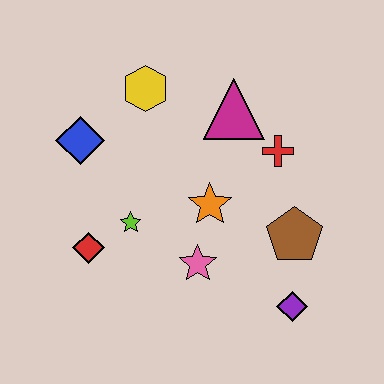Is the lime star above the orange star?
No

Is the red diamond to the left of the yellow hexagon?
Yes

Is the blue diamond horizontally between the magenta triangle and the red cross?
No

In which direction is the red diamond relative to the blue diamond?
The red diamond is below the blue diamond.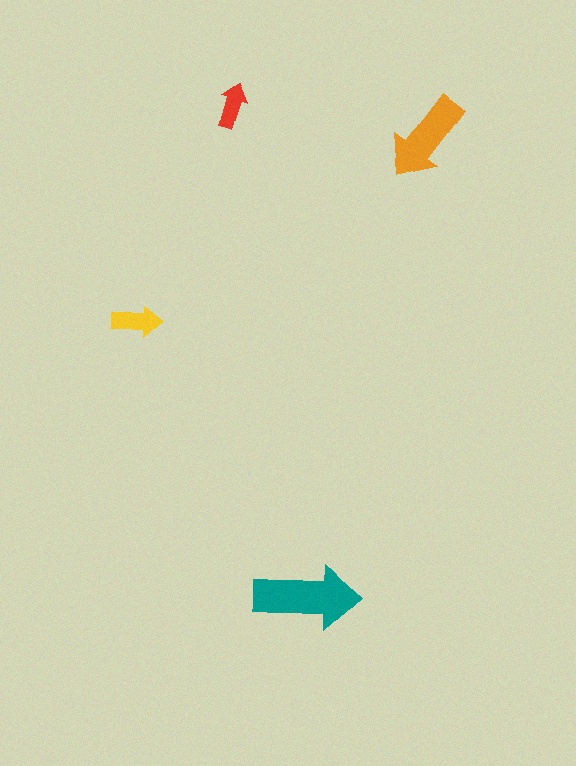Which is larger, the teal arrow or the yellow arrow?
The teal one.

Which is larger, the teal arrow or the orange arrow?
The teal one.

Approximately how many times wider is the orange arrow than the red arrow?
About 2 times wider.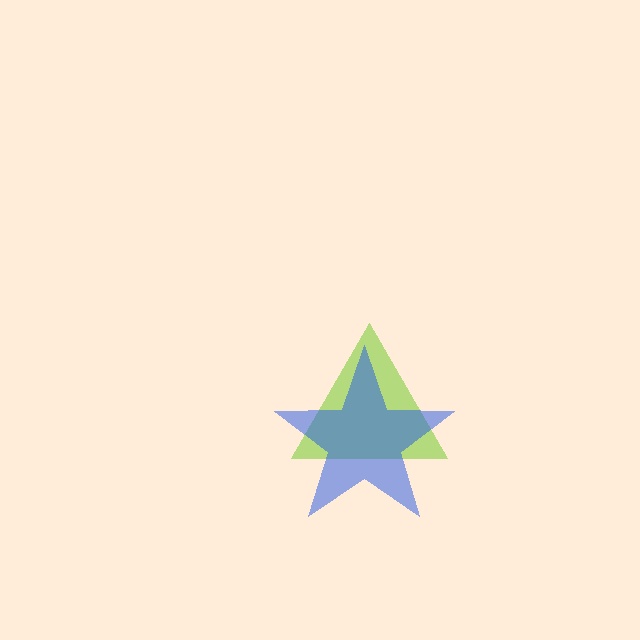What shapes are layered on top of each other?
The layered shapes are: a lime triangle, a blue star.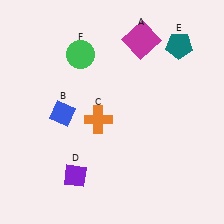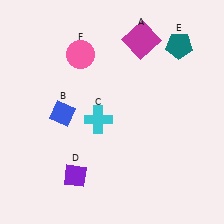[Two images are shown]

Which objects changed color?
C changed from orange to cyan. F changed from green to pink.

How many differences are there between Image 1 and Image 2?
There are 2 differences between the two images.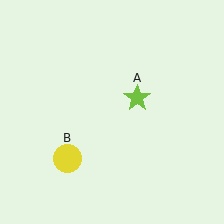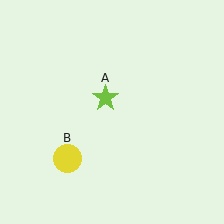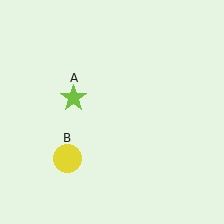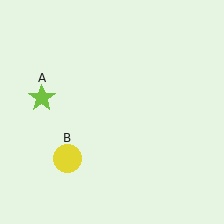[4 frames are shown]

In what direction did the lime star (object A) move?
The lime star (object A) moved left.